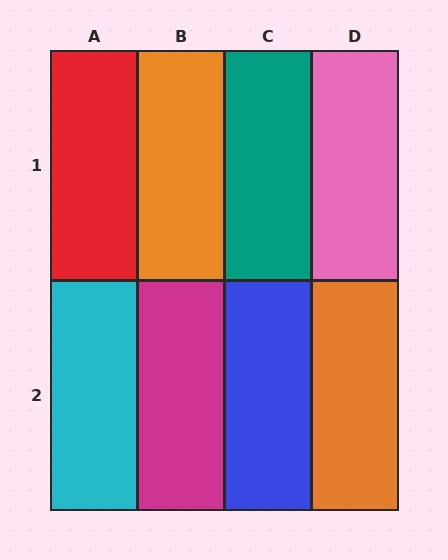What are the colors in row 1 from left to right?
Red, orange, teal, pink.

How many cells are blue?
1 cell is blue.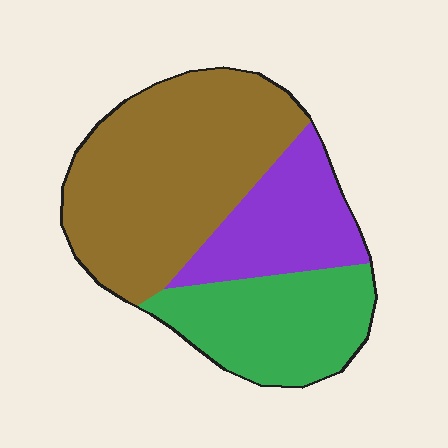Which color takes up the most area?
Brown, at roughly 50%.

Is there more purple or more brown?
Brown.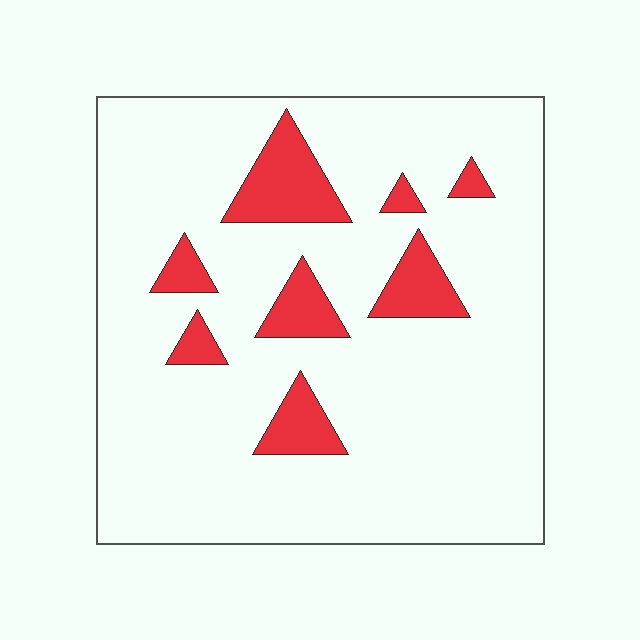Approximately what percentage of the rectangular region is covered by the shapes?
Approximately 15%.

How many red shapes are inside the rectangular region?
8.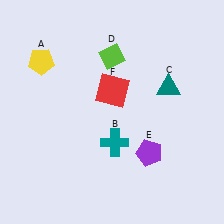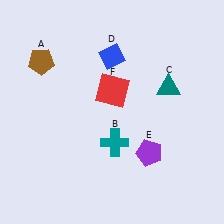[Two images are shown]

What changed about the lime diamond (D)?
In Image 1, D is lime. In Image 2, it changed to blue.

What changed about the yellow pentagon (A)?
In Image 1, A is yellow. In Image 2, it changed to brown.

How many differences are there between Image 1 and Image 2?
There are 2 differences between the two images.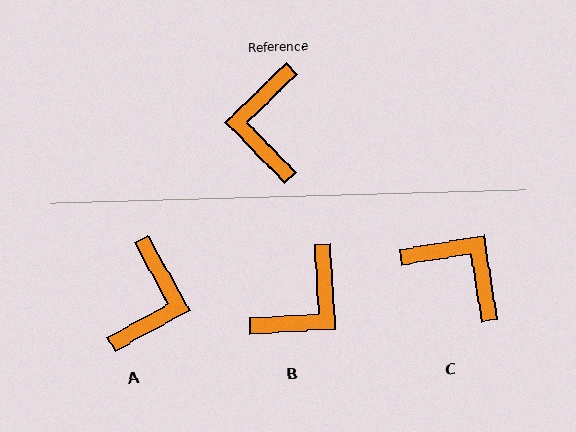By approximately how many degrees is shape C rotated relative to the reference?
Approximately 125 degrees clockwise.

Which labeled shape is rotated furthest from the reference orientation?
A, about 165 degrees away.